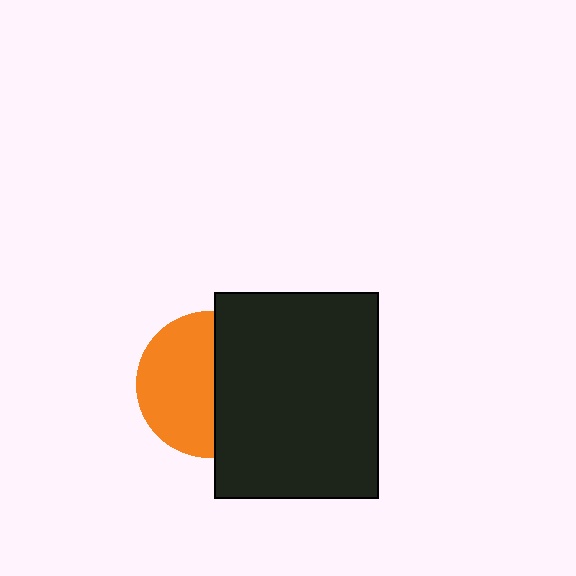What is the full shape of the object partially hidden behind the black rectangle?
The partially hidden object is an orange circle.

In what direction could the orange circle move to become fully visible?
The orange circle could move left. That would shift it out from behind the black rectangle entirely.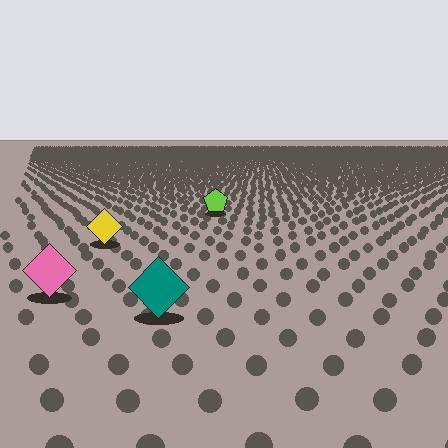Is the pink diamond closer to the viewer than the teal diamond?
No. The teal diamond is closer — you can tell from the texture gradient: the ground texture is coarser near it.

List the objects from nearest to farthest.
From nearest to farthest: the teal diamond, the pink diamond, the yellow diamond, the lime pentagon.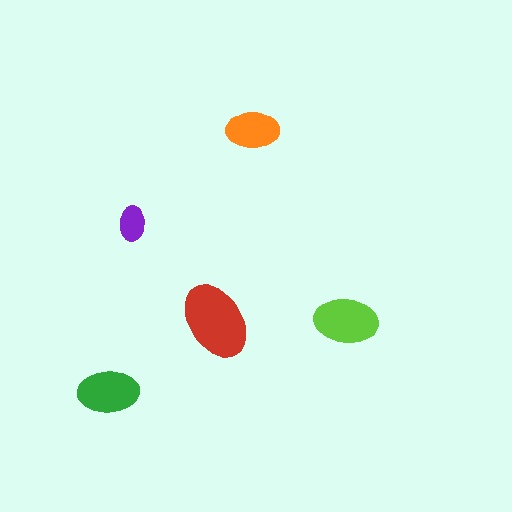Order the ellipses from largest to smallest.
the red one, the lime one, the green one, the orange one, the purple one.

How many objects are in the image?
There are 5 objects in the image.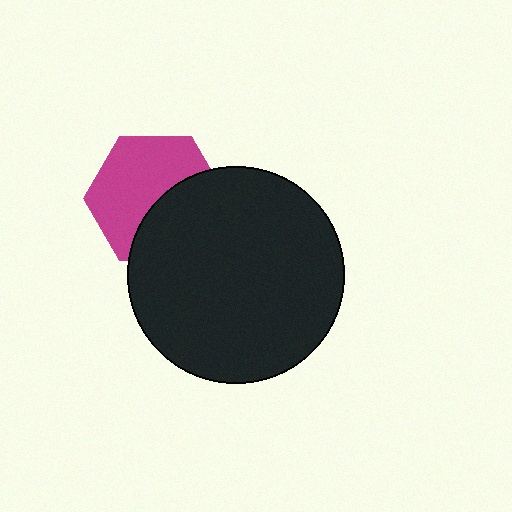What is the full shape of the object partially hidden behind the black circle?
The partially hidden object is a magenta hexagon.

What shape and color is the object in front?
The object in front is a black circle.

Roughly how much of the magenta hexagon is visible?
About half of it is visible (roughly 59%).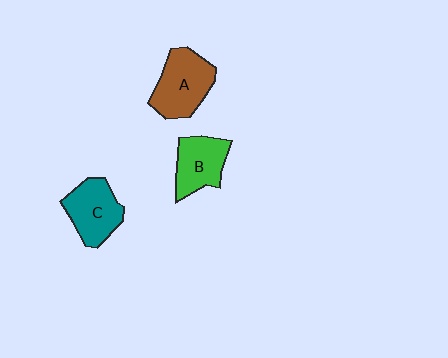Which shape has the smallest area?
Shape B (green).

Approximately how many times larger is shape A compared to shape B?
Approximately 1.2 times.